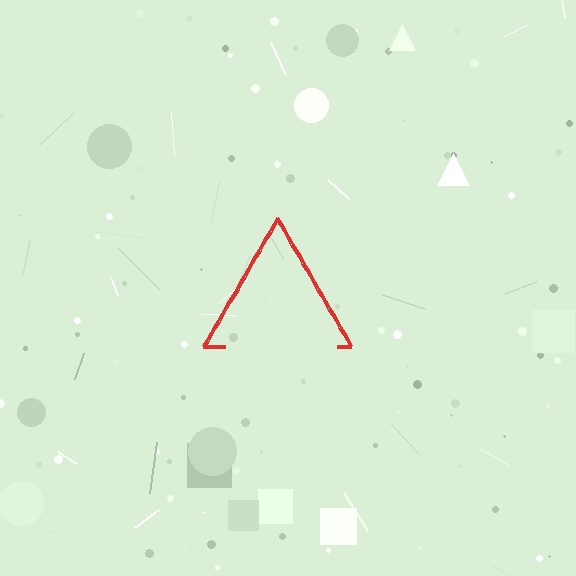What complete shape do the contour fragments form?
The contour fragments form a triangle.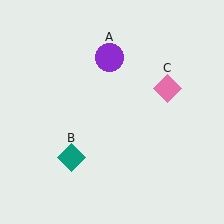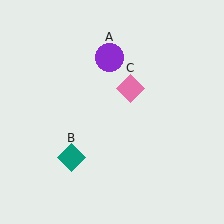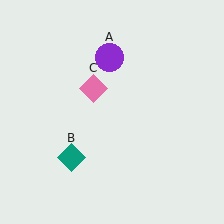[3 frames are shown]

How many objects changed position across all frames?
1 object changed position: pink diamond (object C).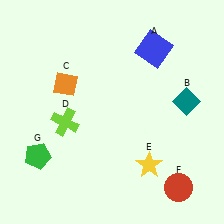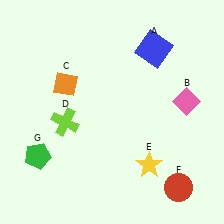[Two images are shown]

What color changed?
The diamond (B) changed from teal in Image 1 to pink in Image 2.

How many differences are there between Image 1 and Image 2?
There is 1 difference between the two images.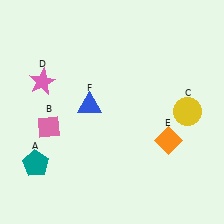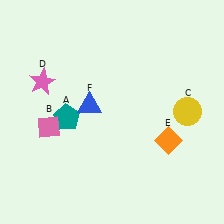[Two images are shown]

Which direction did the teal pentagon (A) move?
The teal pentagon (A) moved up.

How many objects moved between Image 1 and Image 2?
1 object moved between the two images.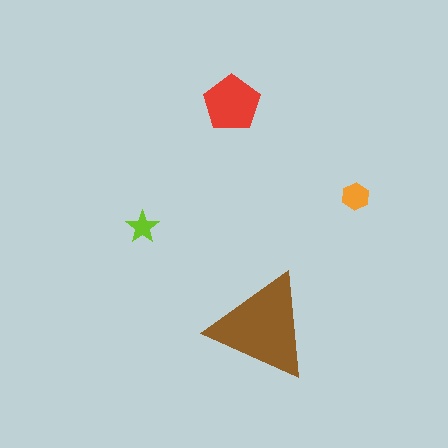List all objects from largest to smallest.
The brown triangle, the red pentagon, the orange hexagon, the lime star.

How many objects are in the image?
There are 4 objects in the image.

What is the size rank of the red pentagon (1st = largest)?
2nd.